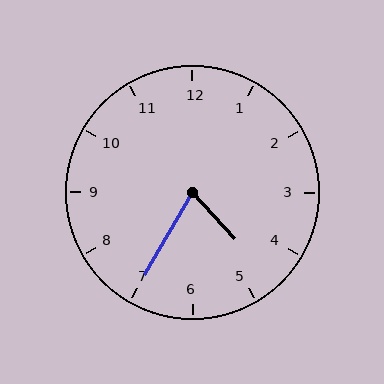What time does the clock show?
4:35.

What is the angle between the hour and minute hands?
Approximately 72 degrees.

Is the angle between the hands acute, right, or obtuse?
It is acute.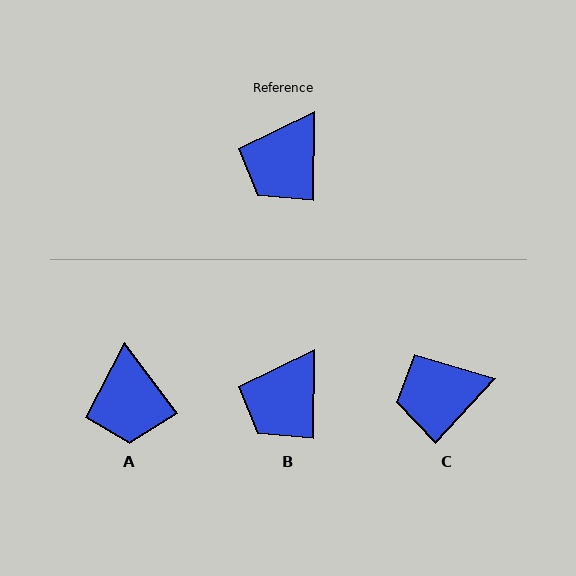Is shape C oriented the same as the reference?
No, it is off by about 42 degrees.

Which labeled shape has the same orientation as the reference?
B.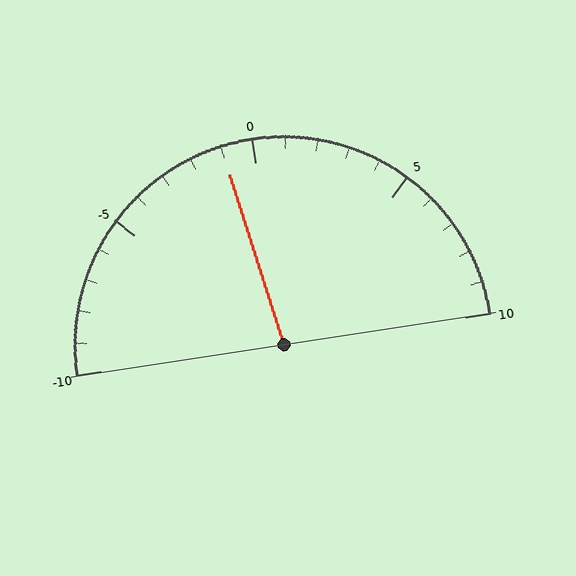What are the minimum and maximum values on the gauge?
The gauge ranges from -10 to 10.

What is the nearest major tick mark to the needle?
The nearest major tick mark is 0.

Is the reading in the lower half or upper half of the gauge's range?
The reading is in the lower half of the range (-10 to 10).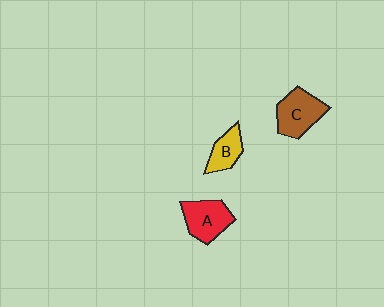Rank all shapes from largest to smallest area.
From largest to smallest: C (brown), A (red), B (yellow).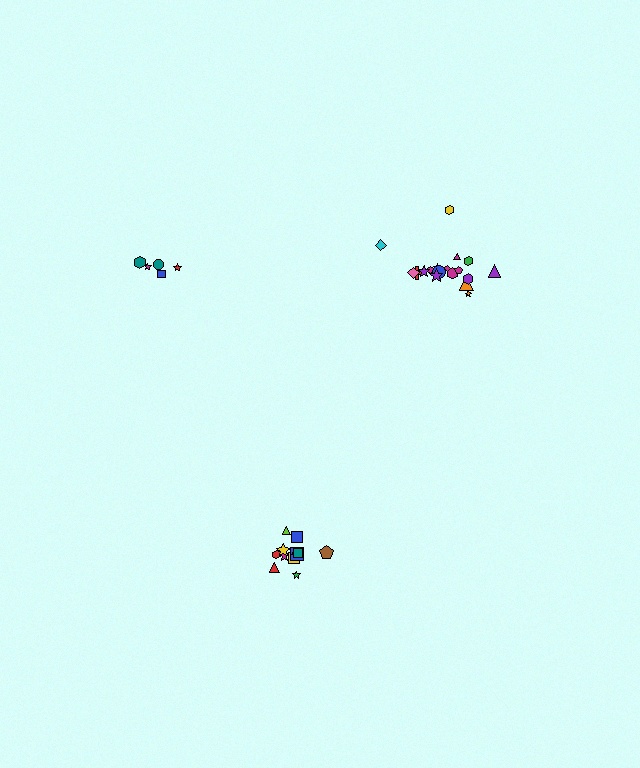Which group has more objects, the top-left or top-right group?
The top-right group.